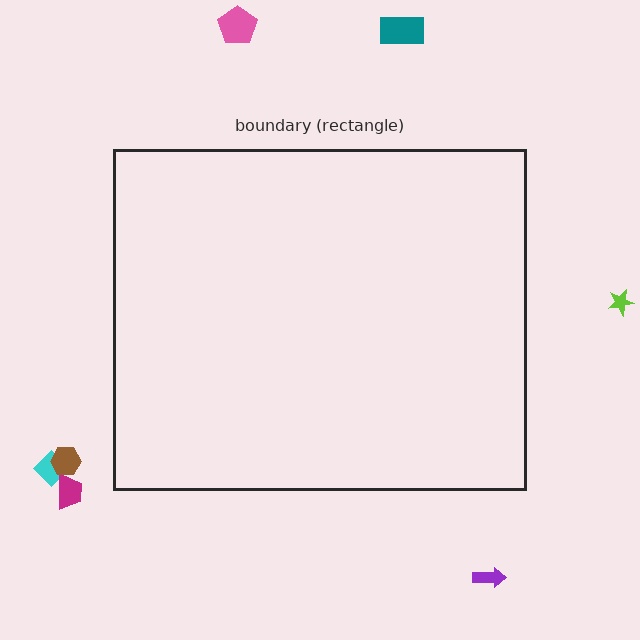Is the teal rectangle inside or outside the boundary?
Outside.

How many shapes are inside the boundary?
0 inside, 7 outside.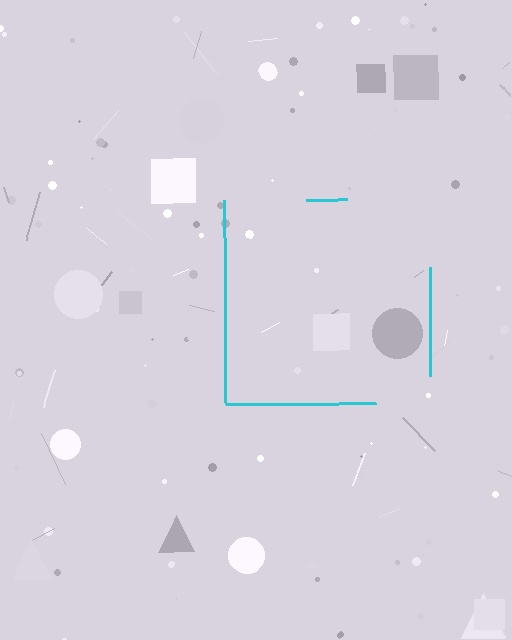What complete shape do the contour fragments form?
The contour fragments form a square.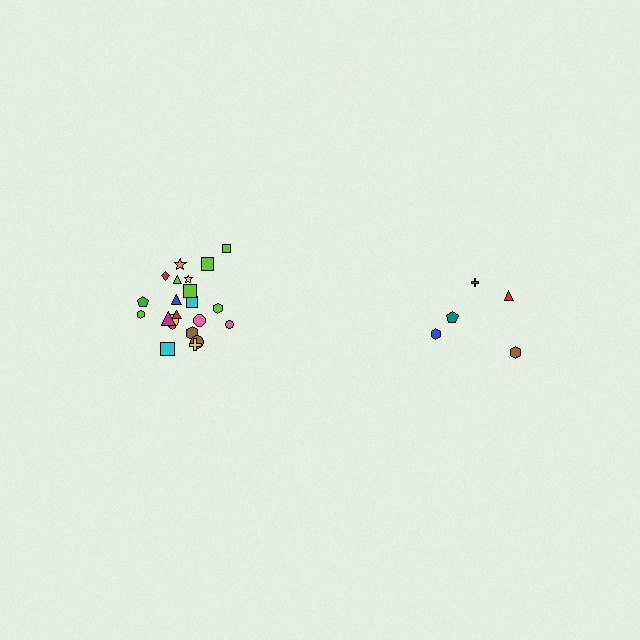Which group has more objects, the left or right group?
The left group.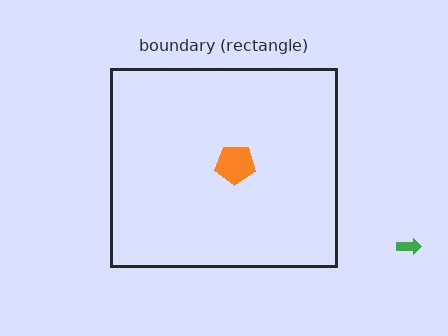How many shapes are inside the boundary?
1 inside, 1 outside.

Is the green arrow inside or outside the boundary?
Outside.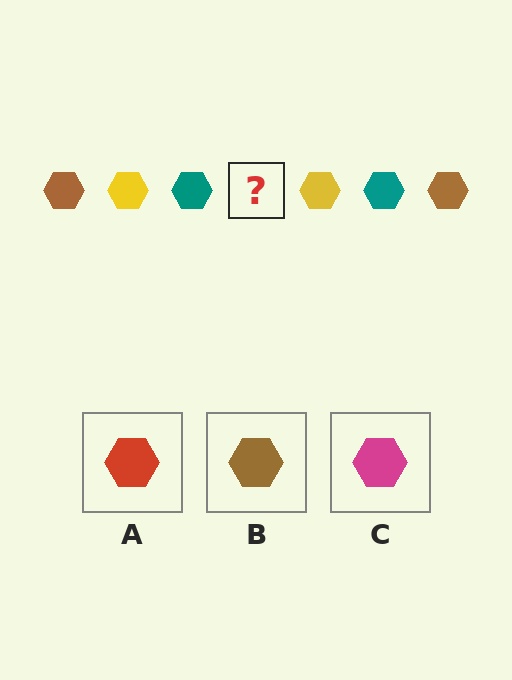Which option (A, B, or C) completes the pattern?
B.